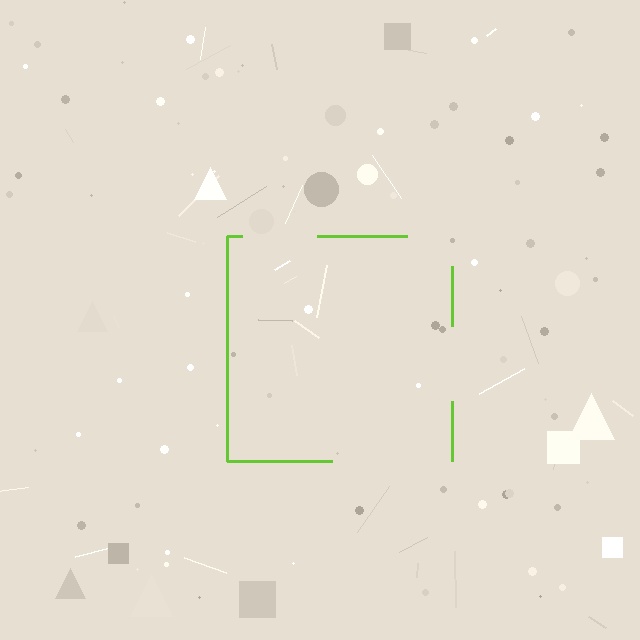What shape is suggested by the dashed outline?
The dashed outline suggests a square.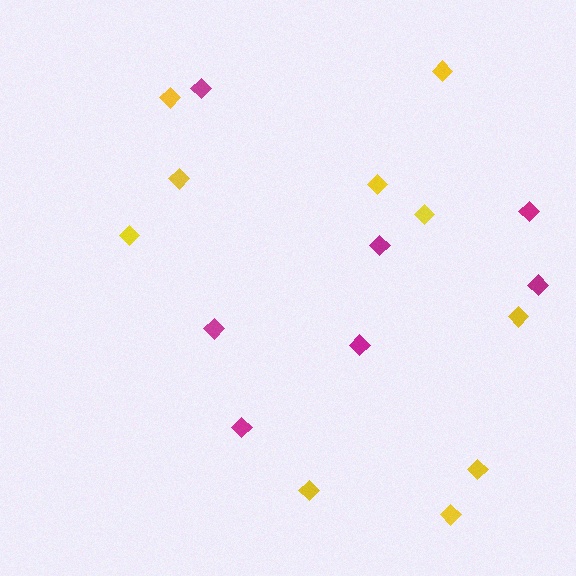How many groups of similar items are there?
There are 2 groups: one group of yellow diamonds (10) and one group of magenta diamonds (7).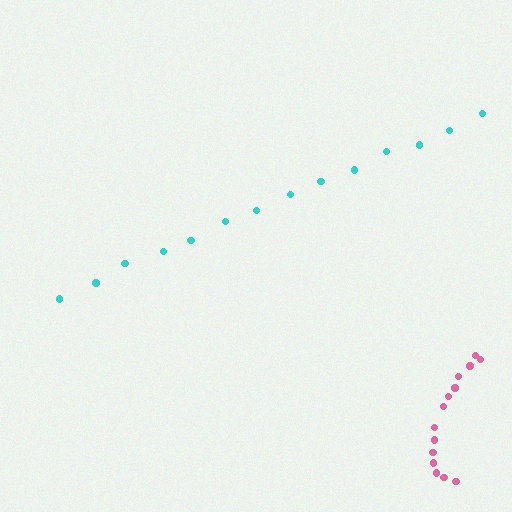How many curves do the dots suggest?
There are 2 distinct paths.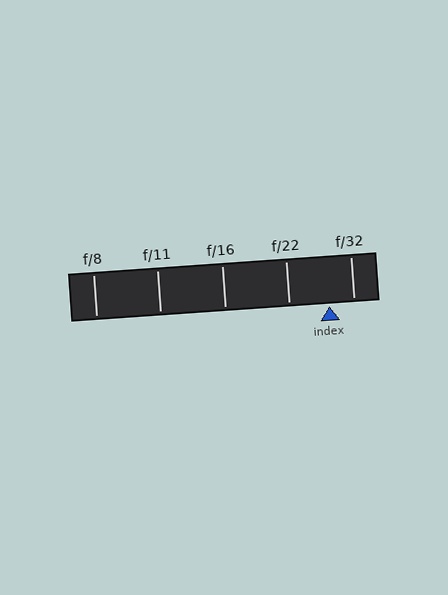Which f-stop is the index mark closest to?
The index mark is closest to f/32.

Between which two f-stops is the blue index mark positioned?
The index mark is between f/22 and f/32.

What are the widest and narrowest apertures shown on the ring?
The widest aperture shown is f/8 and the narrowest is f/32.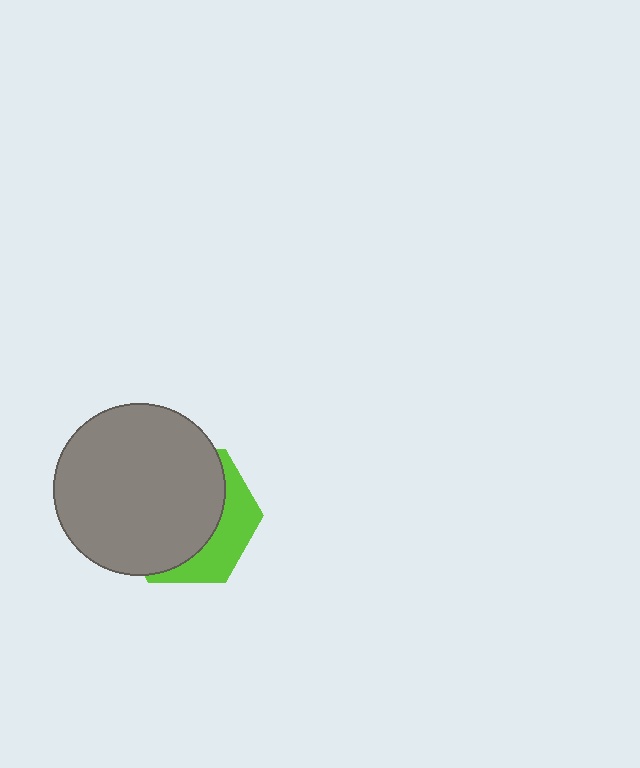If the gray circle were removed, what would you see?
You would see the complete lime hexagon.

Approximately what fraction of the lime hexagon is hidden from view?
Roughly 69% of the lime hexagon is hidden behind the gray circle.